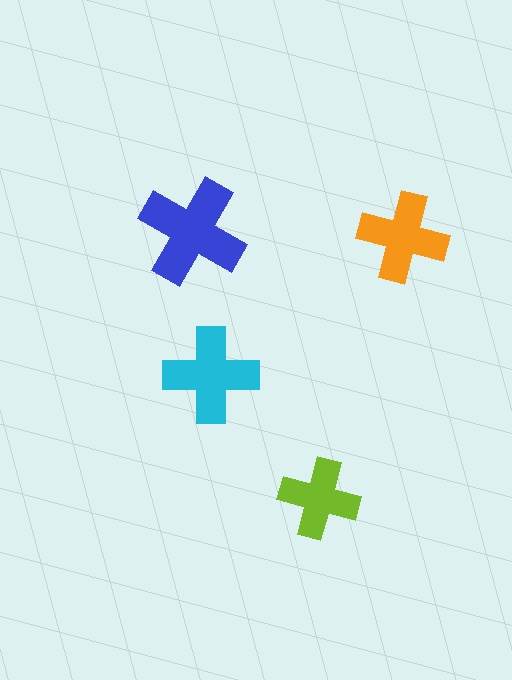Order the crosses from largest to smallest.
the blue one, the cyan one, the orange one, the lime one.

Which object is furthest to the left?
The blue cross is leftmost.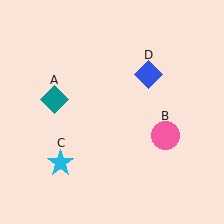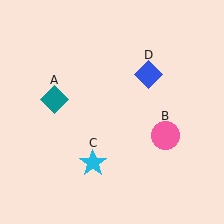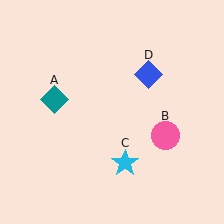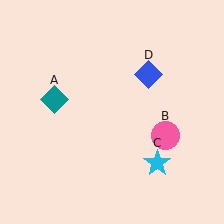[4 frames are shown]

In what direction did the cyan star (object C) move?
The cyan star (object C) moved right.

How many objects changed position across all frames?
1 object changed position: cyan star (object C).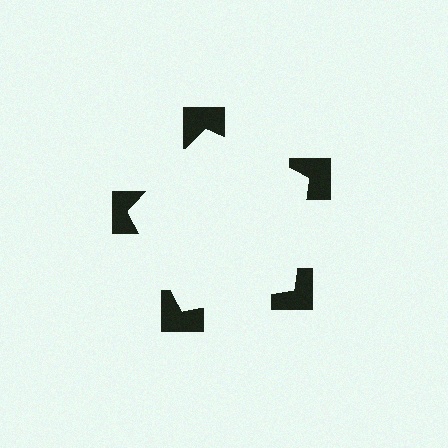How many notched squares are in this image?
There are 5 — one at each vertex of the illusory pentagon.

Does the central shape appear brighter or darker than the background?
It typically appears slightly brighter than the background, even though no actual brightness change is drawn.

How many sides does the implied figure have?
5 sides.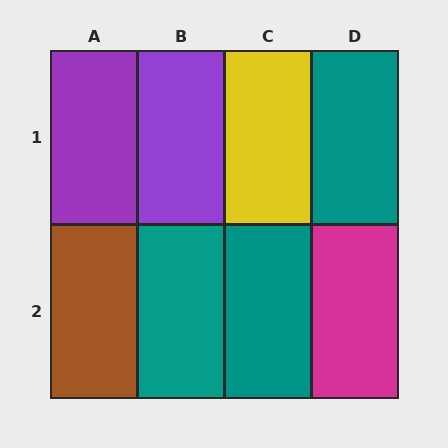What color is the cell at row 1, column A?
Purple.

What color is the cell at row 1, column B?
Purple.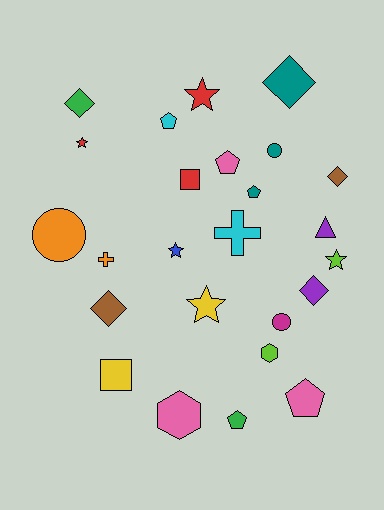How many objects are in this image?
There are 25 objects.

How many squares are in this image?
There are 2 squares.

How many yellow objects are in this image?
There are 2 yellow objects.